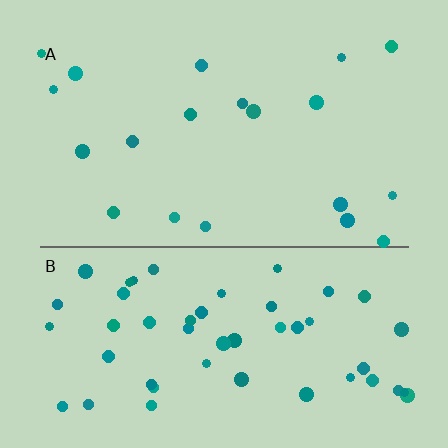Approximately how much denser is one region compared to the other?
Approximately 2.7× — region B over region A.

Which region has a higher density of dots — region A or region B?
B (the bottom).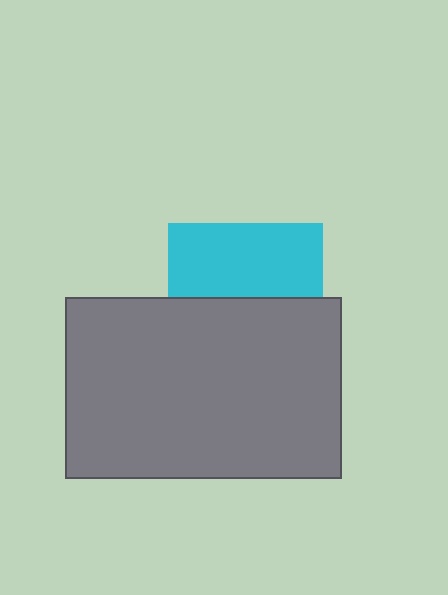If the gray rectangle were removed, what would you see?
You would see the complete cyan square.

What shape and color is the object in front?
The object in front is a gray rectangle.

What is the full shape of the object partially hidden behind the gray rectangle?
The partially hidden object is a cyan square.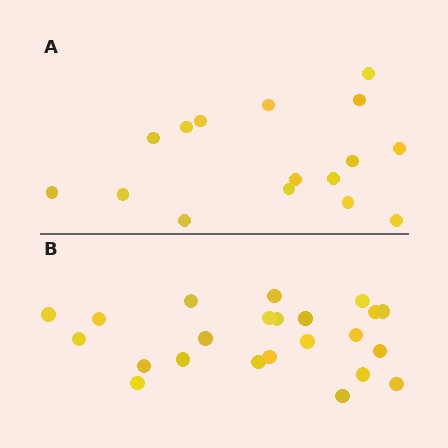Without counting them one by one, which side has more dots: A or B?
Region B (the bottom region) has more dots.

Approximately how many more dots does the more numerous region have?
Region B has roughly 8 or so more dots than region A.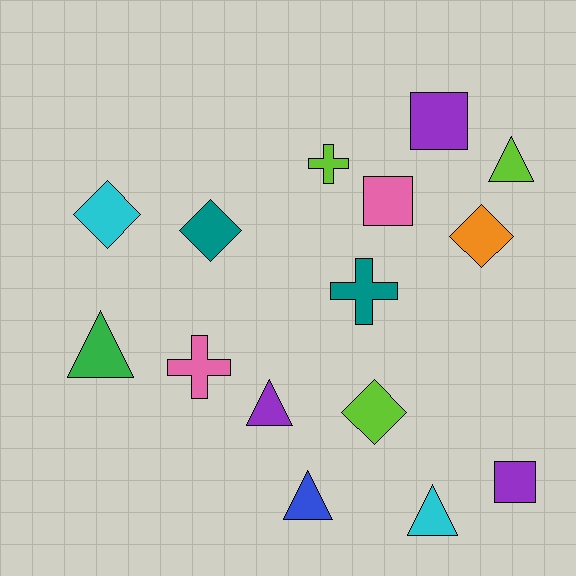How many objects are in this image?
There are 15 objects.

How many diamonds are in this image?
There are 4 diamonds.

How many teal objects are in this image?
There are 2 teal objects.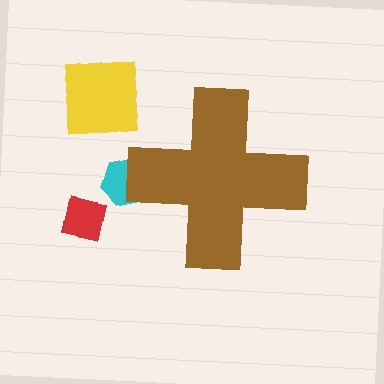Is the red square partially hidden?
No, the red square is fully visible.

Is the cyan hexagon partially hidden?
Yes, the cyan hexagon is partially hidden behind the brown cross.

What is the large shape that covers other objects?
A brown cross.